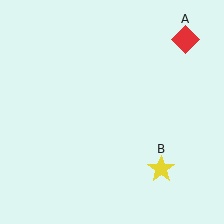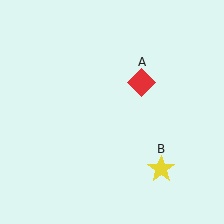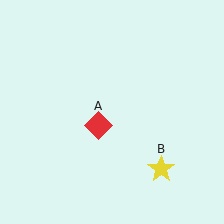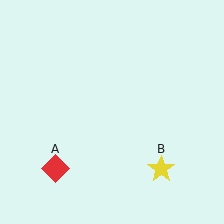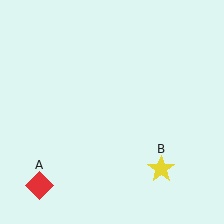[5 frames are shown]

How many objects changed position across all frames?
1 object changed position: red diamond (object A).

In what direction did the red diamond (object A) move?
The red diamond (object A) moved down and to the left.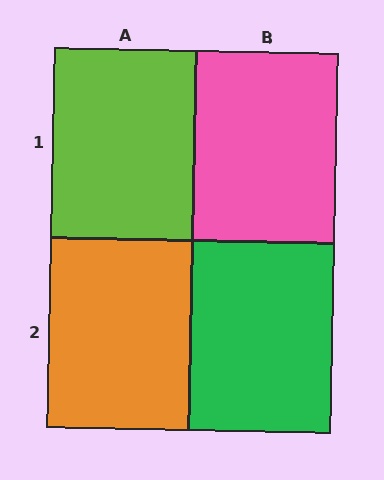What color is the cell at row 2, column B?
Green.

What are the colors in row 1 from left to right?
Lime, pink.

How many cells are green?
1 cell is green.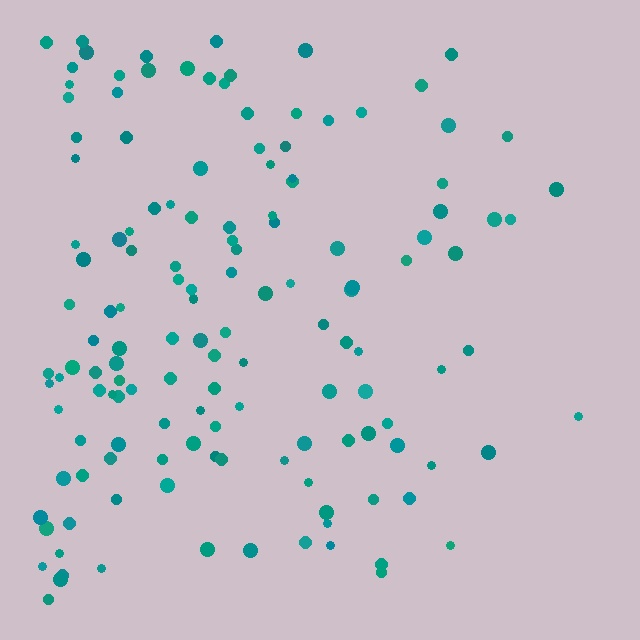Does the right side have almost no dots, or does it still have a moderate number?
Still a moderate number, just noticeably fewer than the left.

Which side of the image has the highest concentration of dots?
The left.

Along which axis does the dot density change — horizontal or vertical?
Horizontal.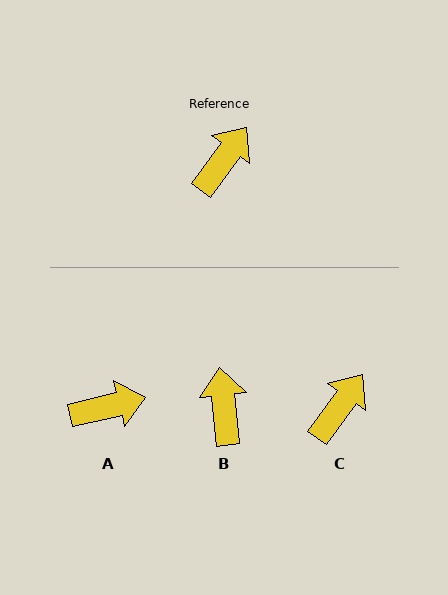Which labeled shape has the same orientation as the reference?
C.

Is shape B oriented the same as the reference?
No, it is off by about 42 degrees.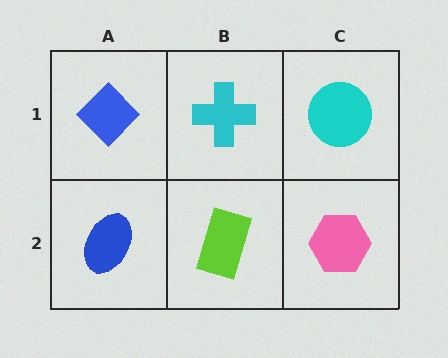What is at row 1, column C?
A cyan circle.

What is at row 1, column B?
A cyan cross.